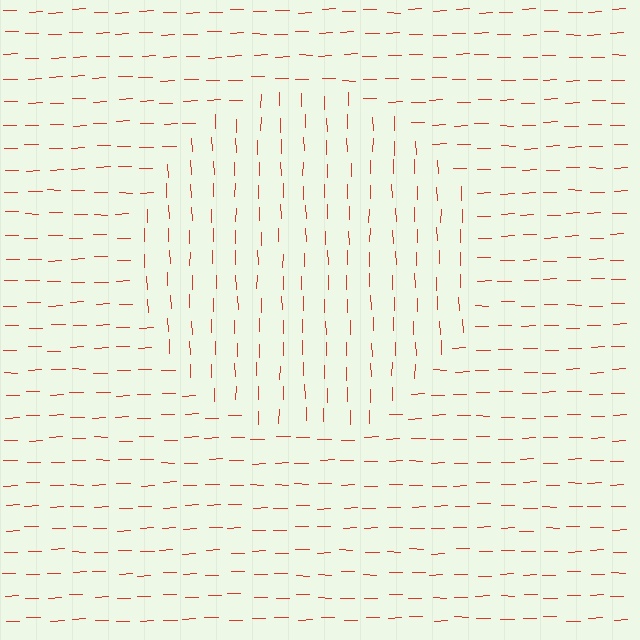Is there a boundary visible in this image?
Yes, there is a texture boundary formed by a change in line orientation.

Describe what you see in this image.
The image is filled with small red line segments. A circle region in the image has lines oriented differently from the surrounding lines, creating a visible texture boundary.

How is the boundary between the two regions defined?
The boundary is defined purely by a change in line orientation (approximately 90 degrees difference). All lines are the same color and thickness.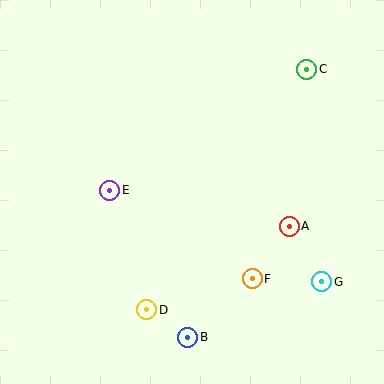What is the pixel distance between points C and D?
The distance between C and D is 288 pixels.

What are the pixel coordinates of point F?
Point F is at (252, 279).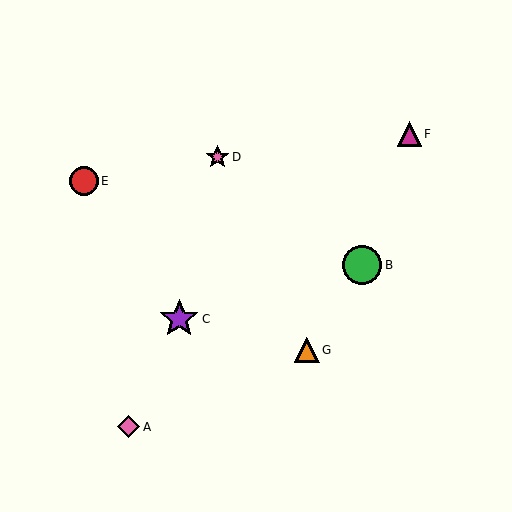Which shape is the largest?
The green circle (labeled B) is the largest.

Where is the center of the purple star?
The center of the purple star is at (179, 319).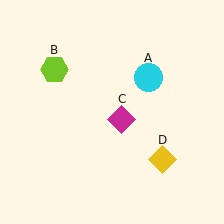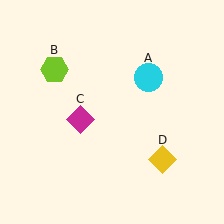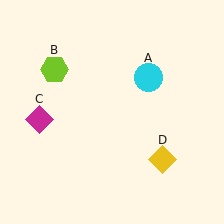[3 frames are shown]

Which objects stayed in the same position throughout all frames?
Cyan circle (object A) and lime hexagon (object B) and yellow diamond (object D) remained stationary.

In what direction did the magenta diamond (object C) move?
The magenta diamond (object C) moved left.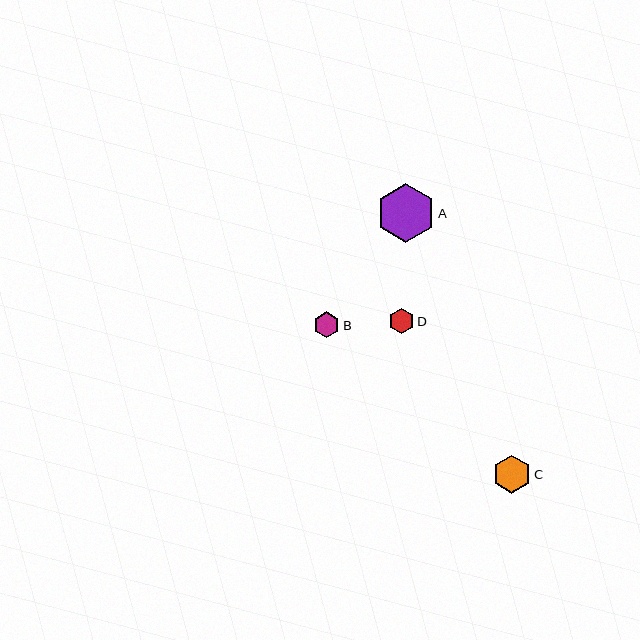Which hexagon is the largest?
Hexagon A is the largest with a size of approximately 59 pixels.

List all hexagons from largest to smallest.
From largest to smallest: A, C, B, D.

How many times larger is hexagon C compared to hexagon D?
Hexagon C is approximately 1.5 times the size of hexagon D.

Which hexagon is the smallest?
Hexagon D is the smallest with a size of approximately 25 pixels.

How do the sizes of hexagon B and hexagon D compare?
Hexagon B and hexagon D are approximately the same size.